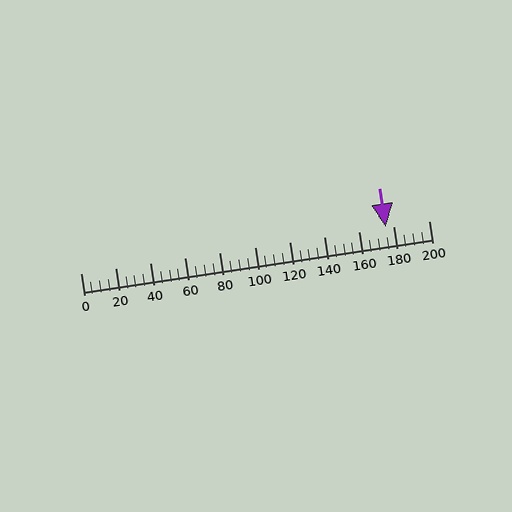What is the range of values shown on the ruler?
The ruler shows values from 0 to 200.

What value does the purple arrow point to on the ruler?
The purple arrow points to approximately 175.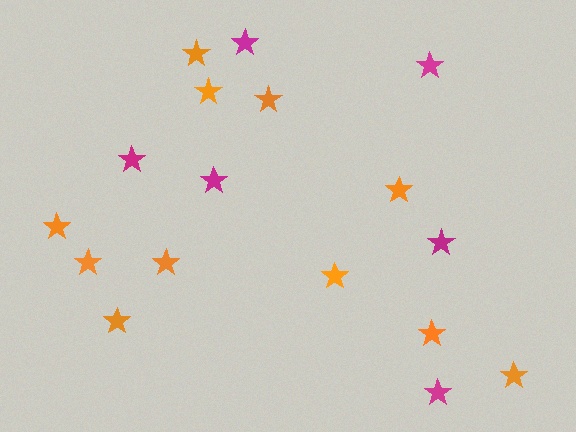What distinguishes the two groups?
There are 2 groups: one group of orange stars (11) and one group of magenta stars (6).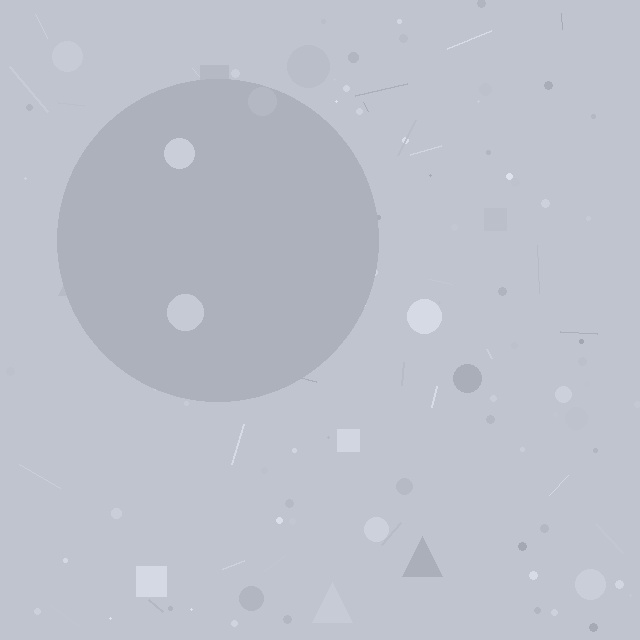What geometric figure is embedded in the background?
A circle is embedded in the background.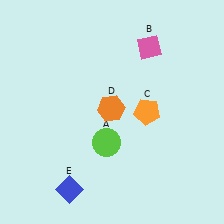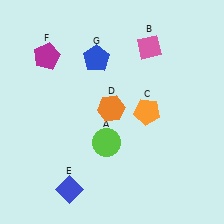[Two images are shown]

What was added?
A magenta pentagon (F), a blue pentagon (G) were added in Image 2.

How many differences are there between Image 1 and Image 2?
There are 2 differences between the two images.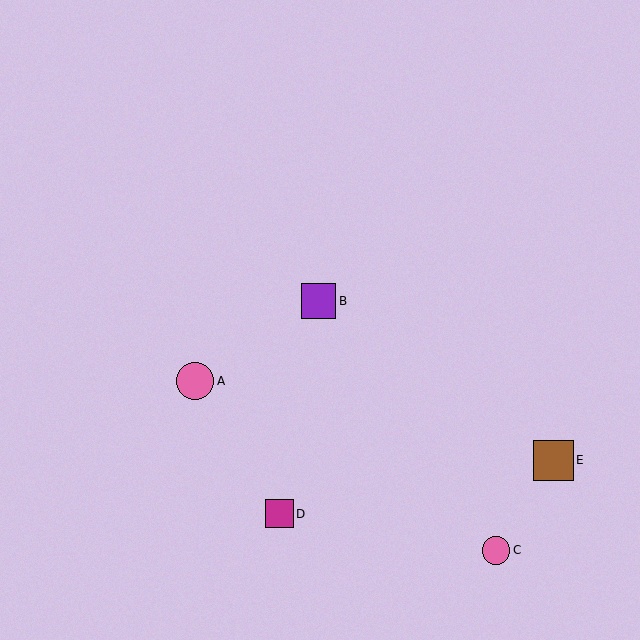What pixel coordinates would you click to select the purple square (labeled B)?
Click at (318, 301) to select the purple square B.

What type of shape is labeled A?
Shape A is a pink circle.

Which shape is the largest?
The brown square (labeled E) is the largest.